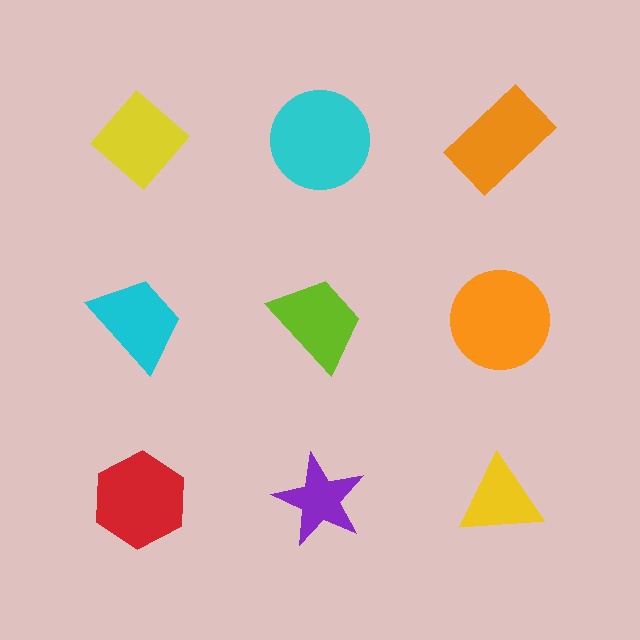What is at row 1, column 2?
A cyan circle.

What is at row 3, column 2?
A purple star.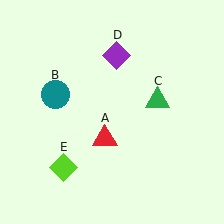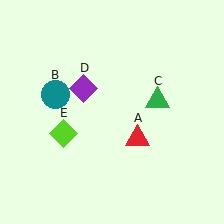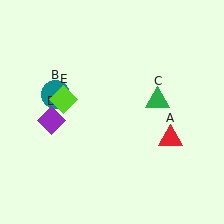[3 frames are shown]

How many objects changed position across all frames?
3 objects changed position: red triangle (object A), purple diamond (object D), lime diamond (object E).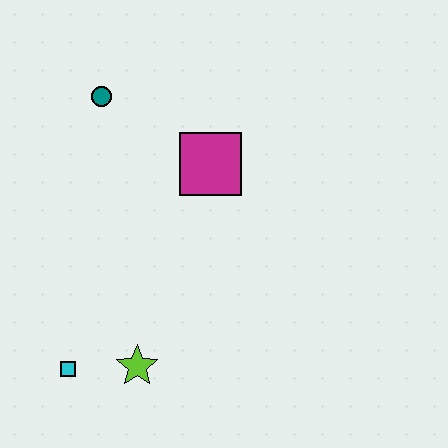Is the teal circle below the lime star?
No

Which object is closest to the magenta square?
The teal circle is closest to the magenta square.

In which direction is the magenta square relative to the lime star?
The magenta square is above the lime star.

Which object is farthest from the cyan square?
The teal circle is farthest from the cyan square.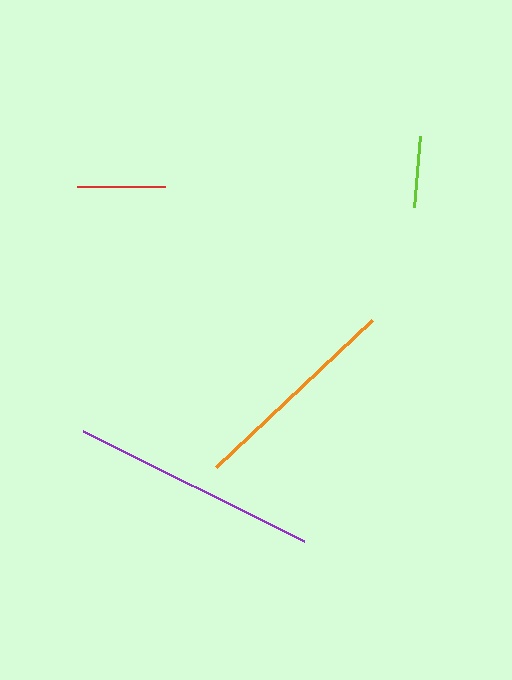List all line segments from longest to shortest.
From longest to shortest: purple, orange, red, lime.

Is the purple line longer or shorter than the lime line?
The purple line is longer than the lime line.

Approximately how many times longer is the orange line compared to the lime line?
The orange line is approximately 3.0 times the length of the lime line.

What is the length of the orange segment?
The orange segment is approximately 214 pixels long.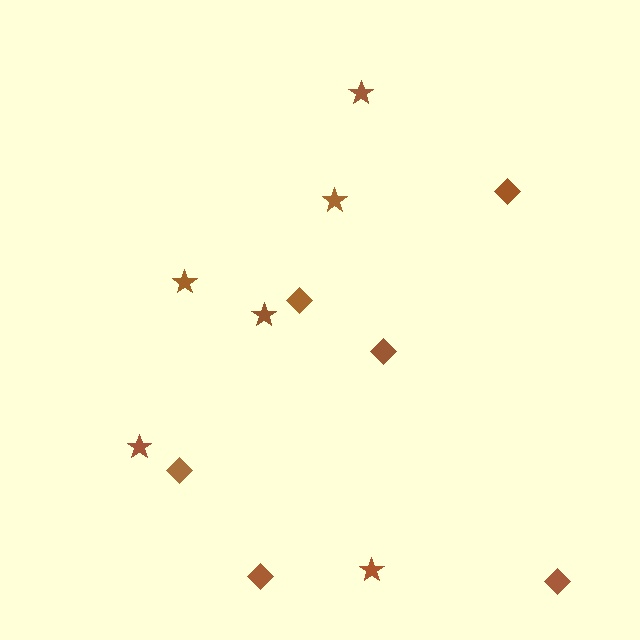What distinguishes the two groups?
There are 2 groups: one group of diamonds (6) and one group of stars (6).